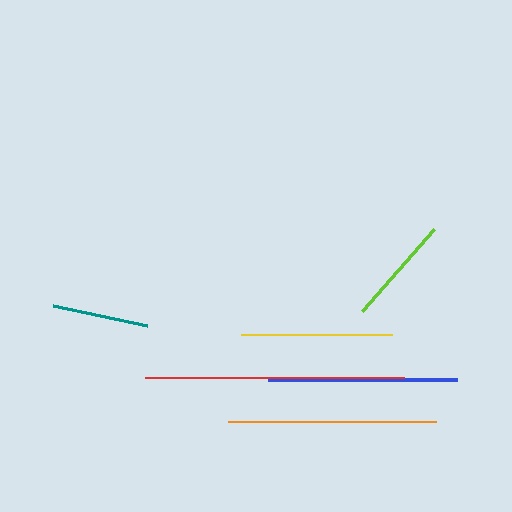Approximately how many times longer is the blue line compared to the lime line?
The blue line is approximately 1.7 times the length of the lime line.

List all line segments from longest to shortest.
From longest to shortest: red, orange, blue, yellow, lime, teal.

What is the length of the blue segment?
The blue segment is approximately 190 pixels long.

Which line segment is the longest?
The red line is the longest at approximately 260 pixels.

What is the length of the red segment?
The red segment is approximately 260 pixels long.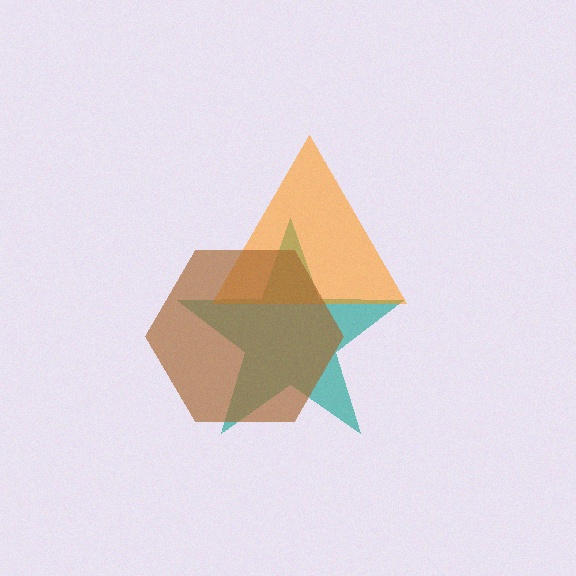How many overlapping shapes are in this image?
There are 3 overlapping shapes in the image.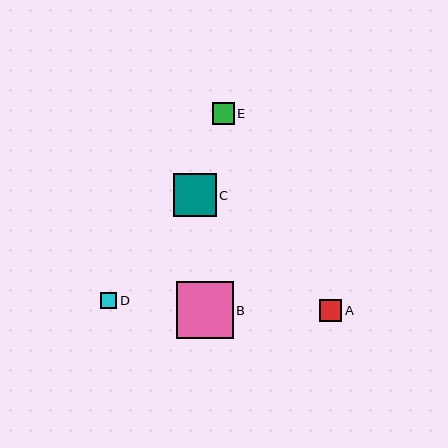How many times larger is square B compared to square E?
Square B is approximately 2.6 times the size of square E.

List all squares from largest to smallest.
From largest to smallest: B, C, A, E, D.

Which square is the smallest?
Square D is the smallest with a size of approximately 16 pixels.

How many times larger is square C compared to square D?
Square C is approximately 2.7 times the size of square D.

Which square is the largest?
Square B is the largest with a size of approximately 56 pixels.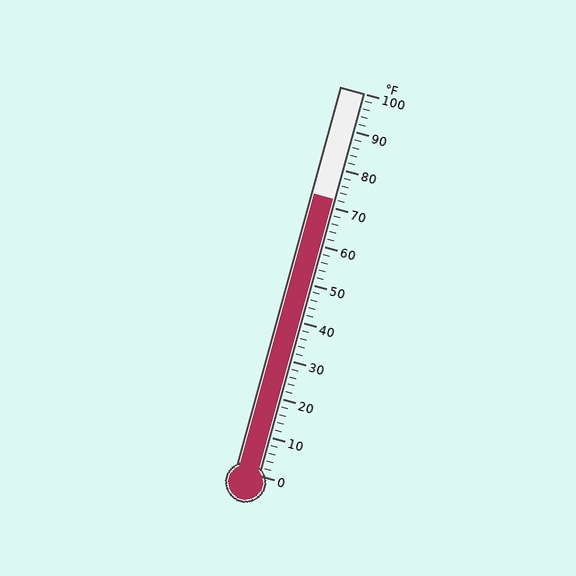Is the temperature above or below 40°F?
The temperature is above 40°F.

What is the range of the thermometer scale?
The thermometer scale ranges from 0°F to 100°F.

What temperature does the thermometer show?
The thermometer shows approximately 72°F.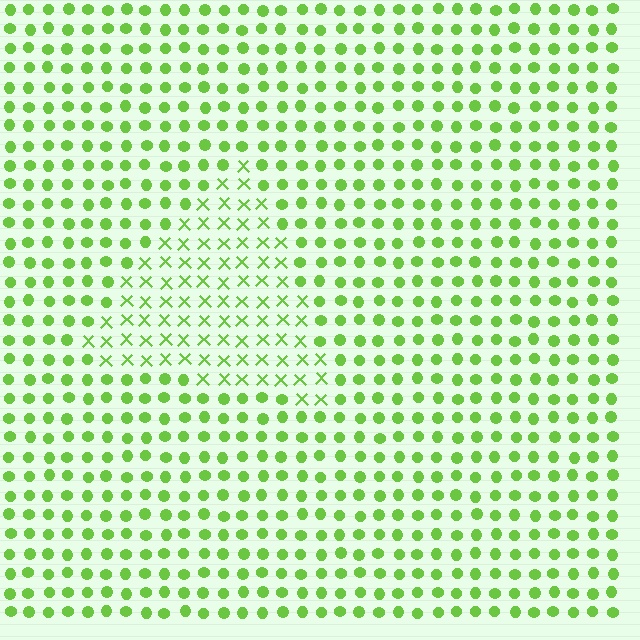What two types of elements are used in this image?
The image uses X marks inside the triangle region and circles outside it.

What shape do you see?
I see a triangle.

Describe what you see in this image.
The image is filled with small lime elements arranged in a uniform grid. A triangle-shaped region contains X marks, while the surrounding area contains circles. The boundary is defined purely by the change in element shape.